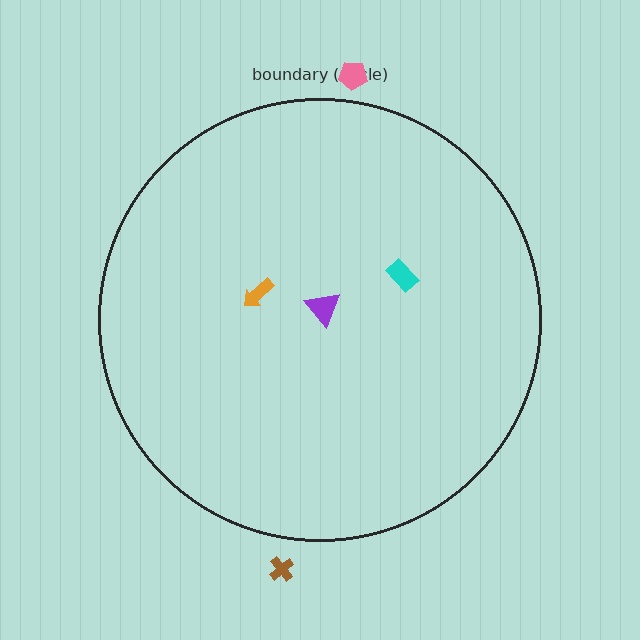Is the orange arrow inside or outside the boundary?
Inside.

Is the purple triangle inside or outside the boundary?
Inside.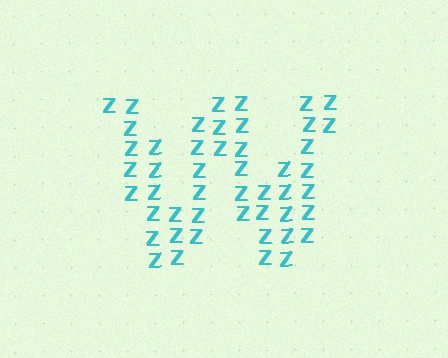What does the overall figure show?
The overall figure shows the letter W.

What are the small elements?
The small elements are letter Z's.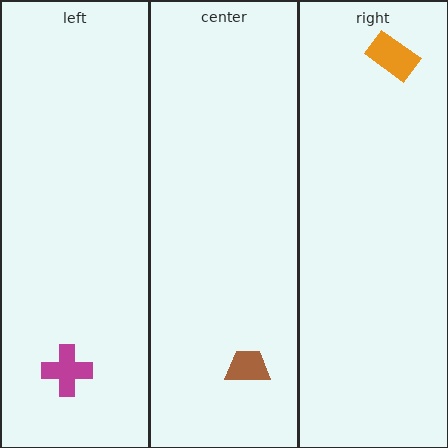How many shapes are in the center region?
1.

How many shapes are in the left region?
1.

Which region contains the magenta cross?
The left region.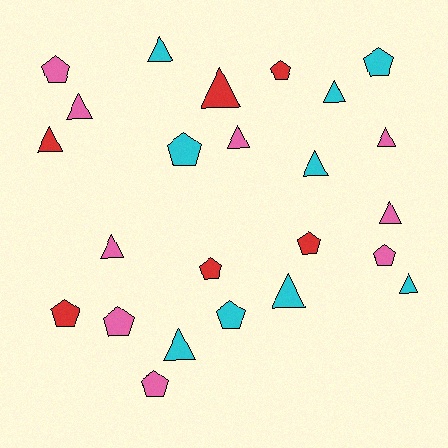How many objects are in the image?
There are 24 objects.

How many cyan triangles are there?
There are 6 cyan triangles.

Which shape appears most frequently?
Triangle, with 13 objects.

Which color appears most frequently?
Pink, with 9 objects.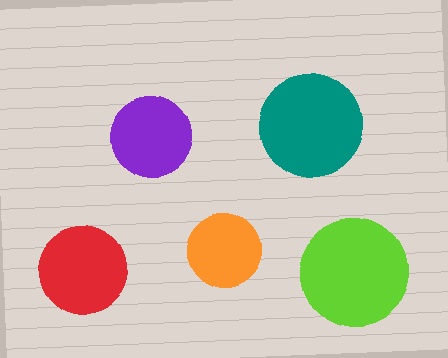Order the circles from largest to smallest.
the lime one, the teal one, the red one, the purple one, the orange one.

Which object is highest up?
The teal circle is topmost.